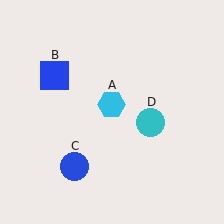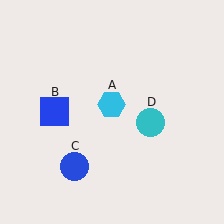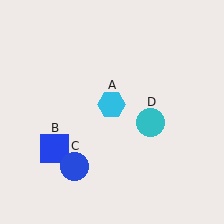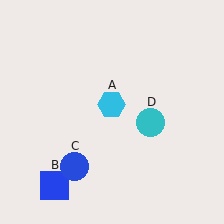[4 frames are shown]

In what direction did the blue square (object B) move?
The blue square (object B) moved down.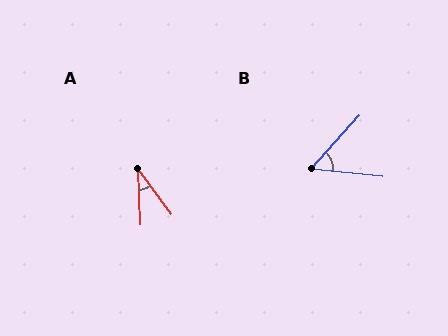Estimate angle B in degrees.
Approximately 54 degrees.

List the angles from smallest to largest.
A (34°), B (54°).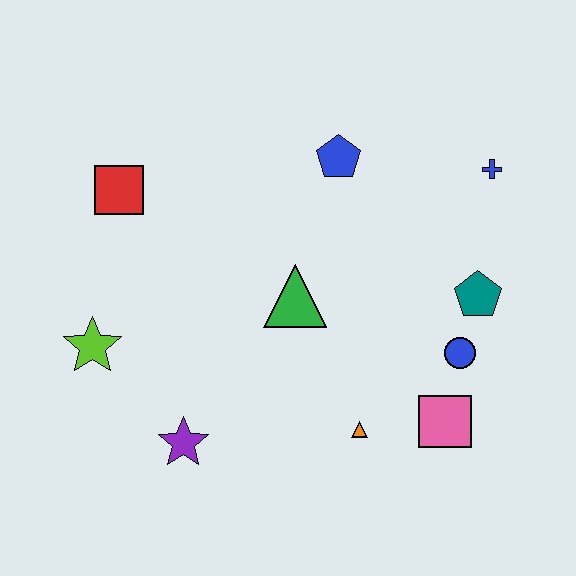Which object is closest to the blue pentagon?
The green triangle is closest to the blue pentagon.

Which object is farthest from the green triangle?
The blue cross is farthest from the green triangle.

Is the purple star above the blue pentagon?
No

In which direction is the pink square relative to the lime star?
The pink square is to the right of the lime star.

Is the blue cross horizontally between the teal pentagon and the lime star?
No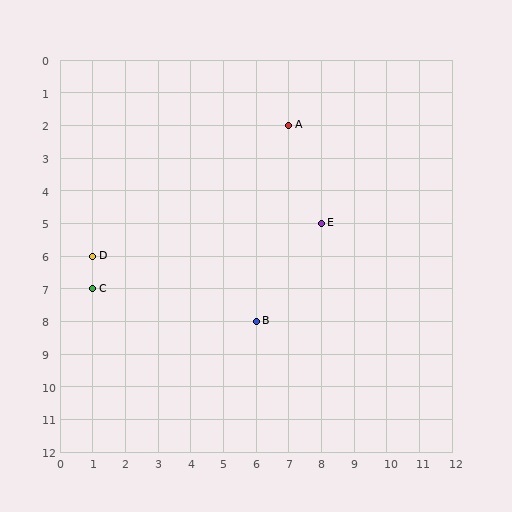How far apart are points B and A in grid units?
Points B and A are 1 column and 6 rows apart (about 6.1 grid units diagonally).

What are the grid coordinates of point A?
Point A is at grid coordinates (7, 2).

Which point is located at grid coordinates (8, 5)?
Point E is at (8, 5).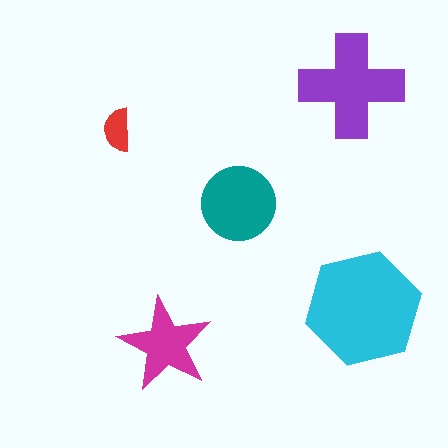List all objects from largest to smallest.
The cyan hexagon, the purple cross, the teal circle, the magenta star, the red semicircle.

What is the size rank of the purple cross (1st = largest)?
2nd.